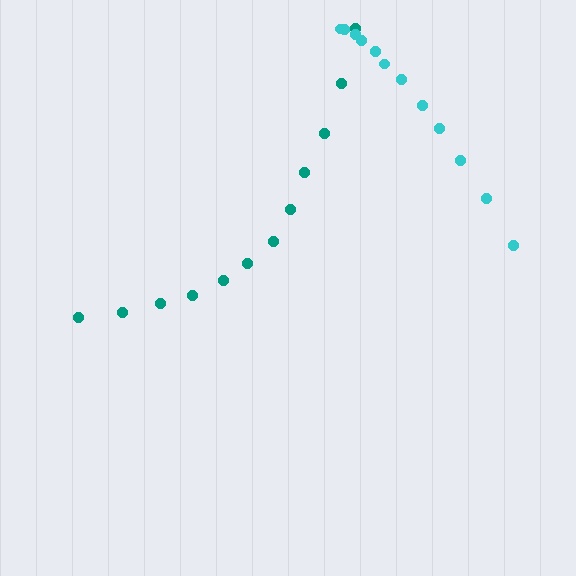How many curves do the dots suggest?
There are 2 distinct paths.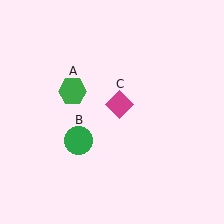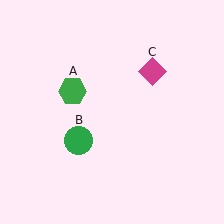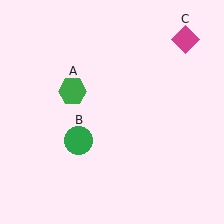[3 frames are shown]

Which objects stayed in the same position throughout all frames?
Green hexagon (object A) and green circle (object B) remained stationary.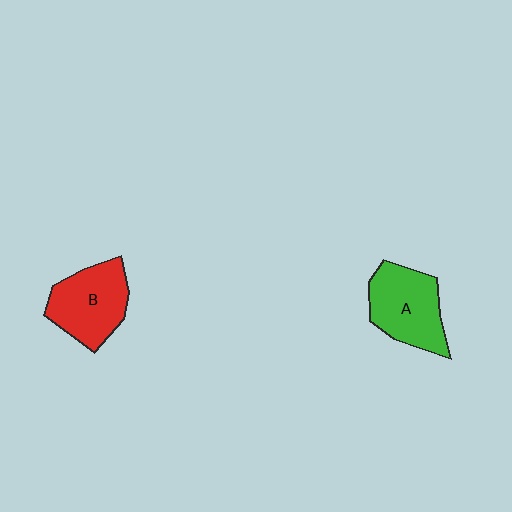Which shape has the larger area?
Shape A (green).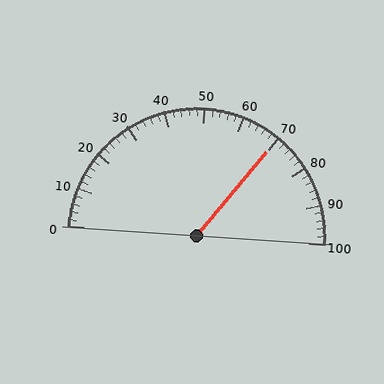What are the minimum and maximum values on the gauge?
The gauge ranges from 0 to 100.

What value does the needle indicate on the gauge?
The needle indicates approximately 70.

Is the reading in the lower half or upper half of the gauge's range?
The reading is in the upper half of the range (0 to 100).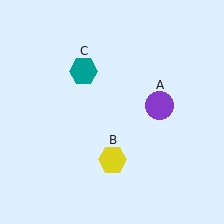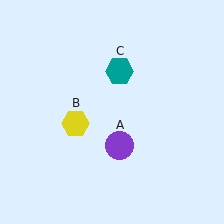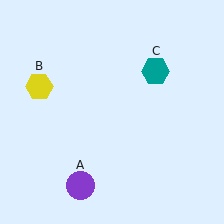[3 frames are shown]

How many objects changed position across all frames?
3 objects changed position: purple circle (object A), yellow hexagon (object B), teal hexagon (object C).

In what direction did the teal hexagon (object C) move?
The teal hexagon (object C) moved right.